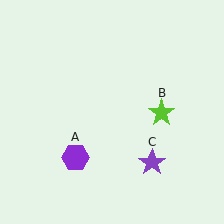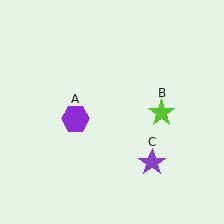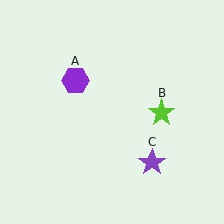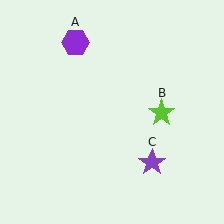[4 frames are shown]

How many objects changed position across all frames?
1 object changed position: purple hexagon (object A).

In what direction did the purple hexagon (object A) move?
The purple hexagon (object A) moved up.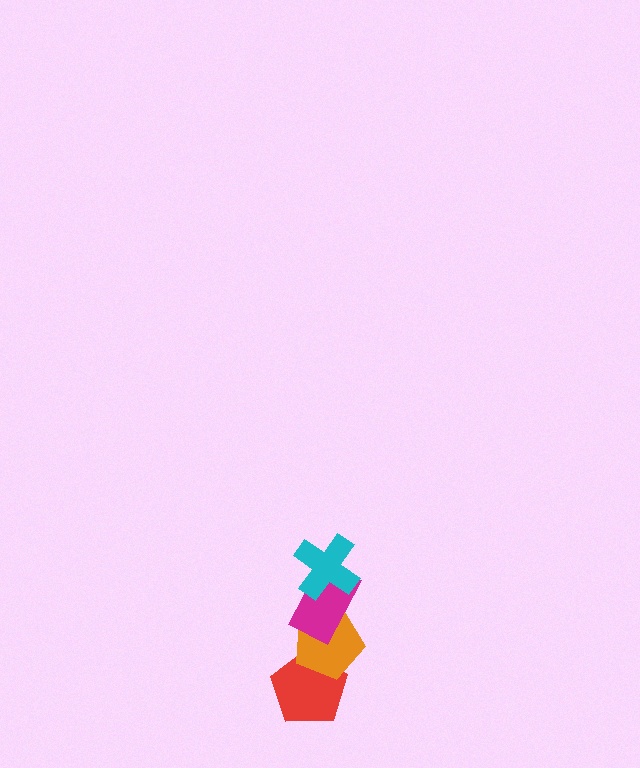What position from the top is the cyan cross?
The cyan cross is 1st from the top.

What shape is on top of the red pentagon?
The orange pentagon is on top of the red pentagon.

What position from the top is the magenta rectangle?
The magenta rectangle is 2nd from the top.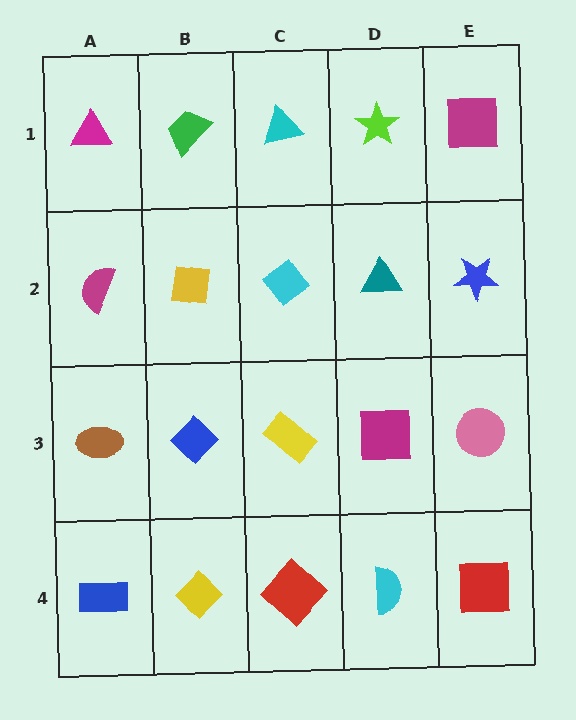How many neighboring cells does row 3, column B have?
4.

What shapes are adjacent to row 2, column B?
A green trapezoid (row 1, column B), a blue diamond (row 3, column B), a magenta semicircle (row 2, column A), a cyan diamond (row 2, column C).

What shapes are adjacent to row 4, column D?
A magenta square (row 3, column D), a red diamond (row 4, column C), a red square (row 4, column E).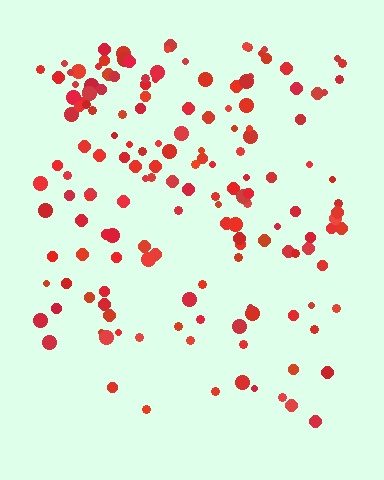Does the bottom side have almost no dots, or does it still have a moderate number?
Still a moderate number, just noticeably fewer than the top.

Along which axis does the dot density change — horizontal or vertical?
Vertical.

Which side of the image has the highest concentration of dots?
The top.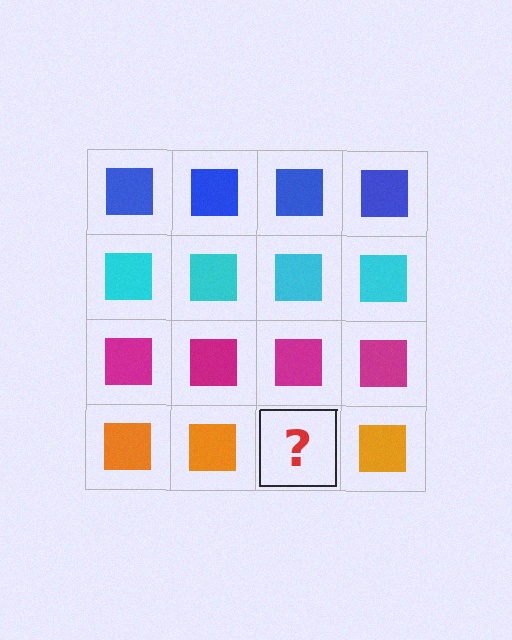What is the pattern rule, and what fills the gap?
The rule is that each row has a consistent color. The gap should be filled with an orange square.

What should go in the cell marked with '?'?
The missing cell should contain an orange square.